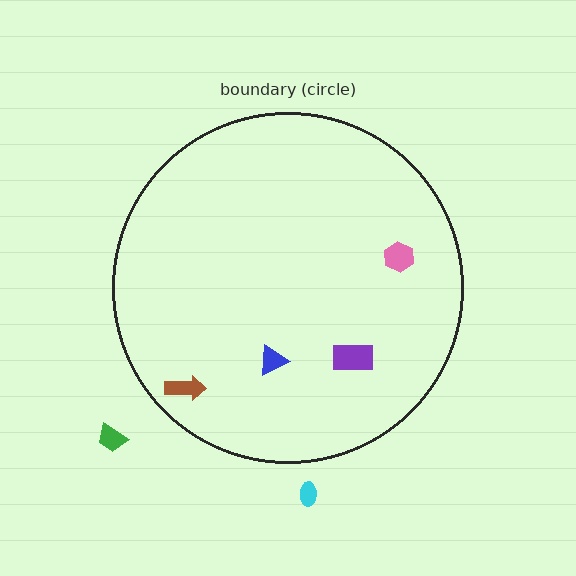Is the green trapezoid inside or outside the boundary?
Outside.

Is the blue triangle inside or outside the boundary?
Inside.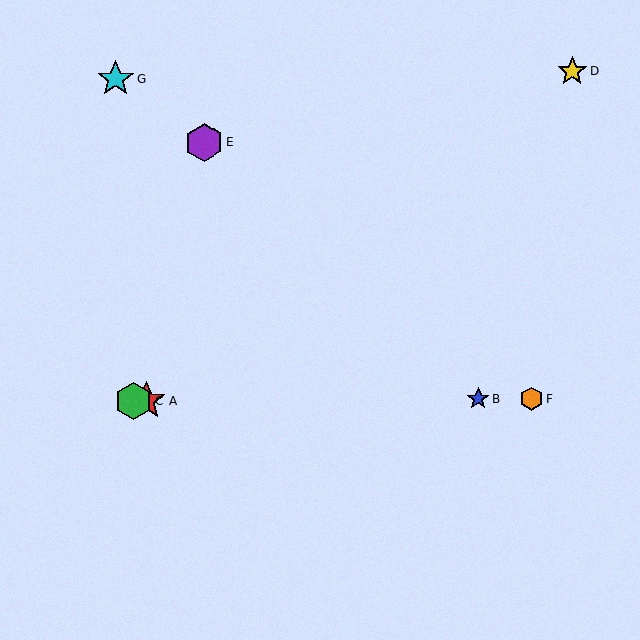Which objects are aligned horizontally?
Objects A, B, C, F are aligned horizontally.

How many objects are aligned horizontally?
4 objects (A, B, C, F) are aligned horizontally.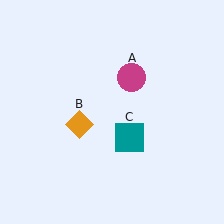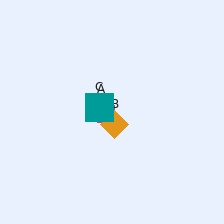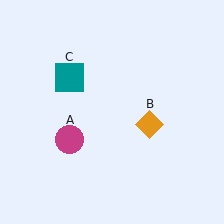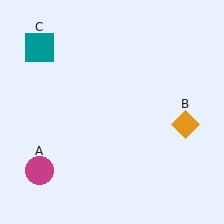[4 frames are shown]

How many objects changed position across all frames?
3 objects changed position: magenta circle (object A), orange diamond (object B), teal square (object C).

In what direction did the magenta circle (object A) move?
The magenta circle (object A) moved down and to the left.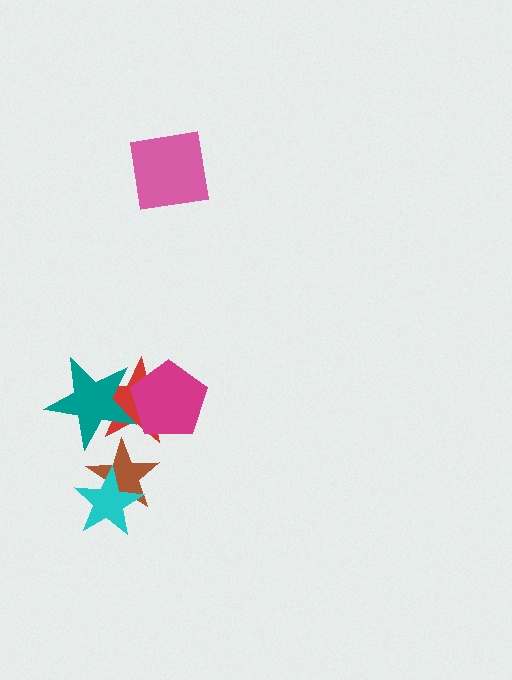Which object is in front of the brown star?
The cyan star is in front of the brown star.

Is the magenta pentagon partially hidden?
Yes, it is partially covered by another shape.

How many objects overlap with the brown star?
2 objects overlap with the brown star.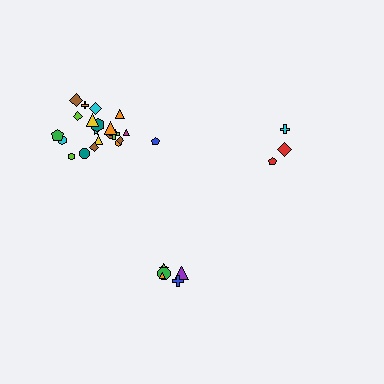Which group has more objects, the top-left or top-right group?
The top-left group.